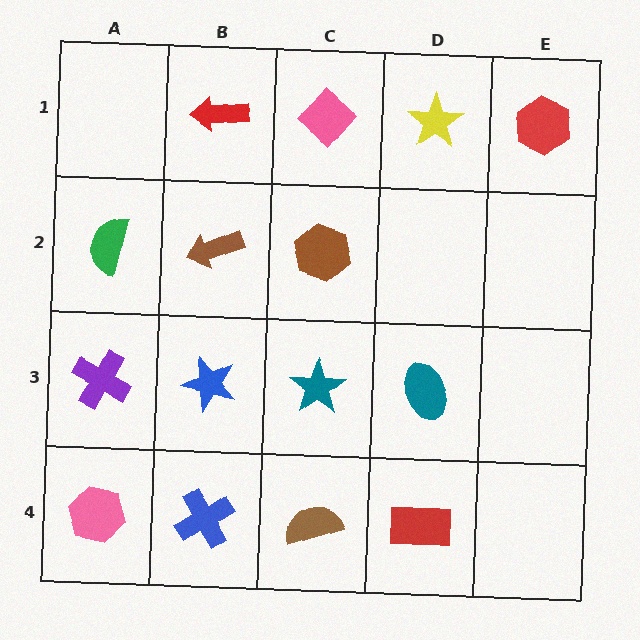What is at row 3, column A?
A purple cross.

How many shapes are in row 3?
4 shapes.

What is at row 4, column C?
A brown semicircle.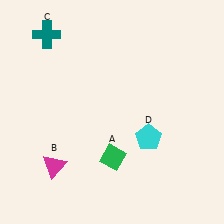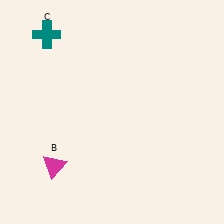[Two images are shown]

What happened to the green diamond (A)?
The green diamond (A) was removed in Image 2. It was in the bottom-right area of Image 1.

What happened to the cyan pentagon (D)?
The cyan pentagon (D) was removed in Image 2. It was in the bottom-right area of Image 1.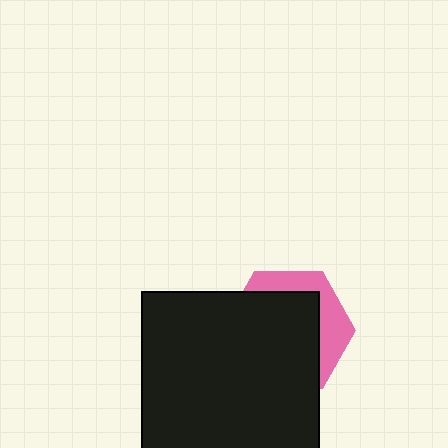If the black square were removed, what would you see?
You would see the complete pink hexagon.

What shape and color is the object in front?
The object in front is a black square.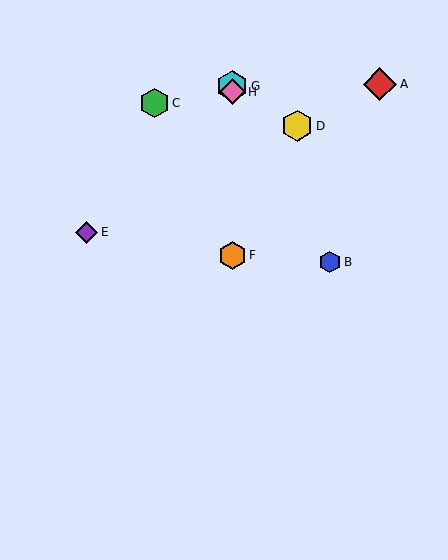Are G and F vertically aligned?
Yes, both are at x≈232.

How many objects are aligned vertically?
3 objects (F, G, H) are aligned vertically.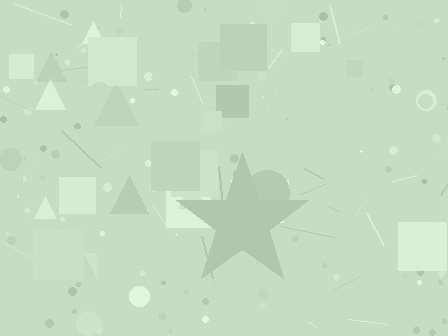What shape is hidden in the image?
A star is hidden in the image.